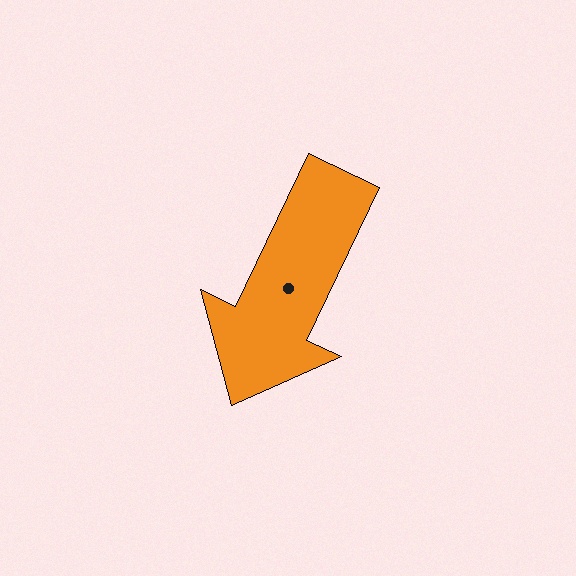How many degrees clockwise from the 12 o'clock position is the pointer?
Approximately 206 degrees.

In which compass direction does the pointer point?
Southwest.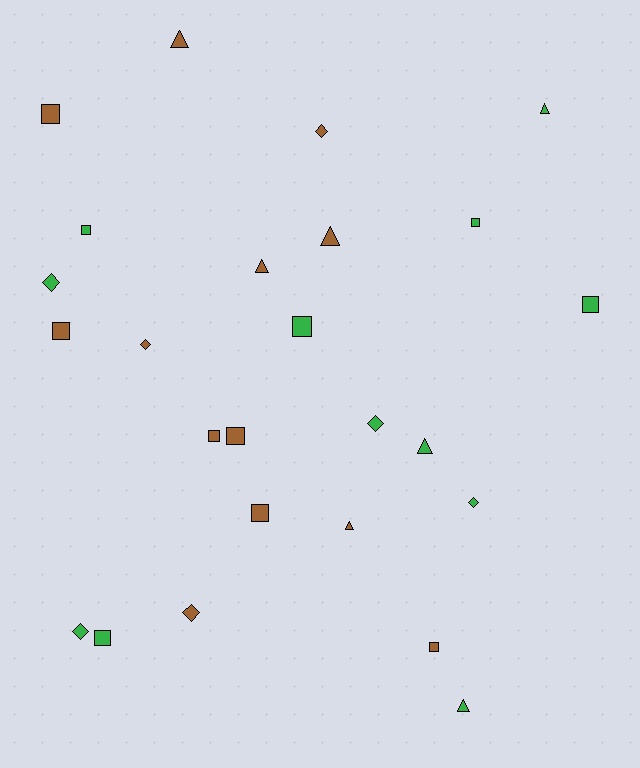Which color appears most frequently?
Brown, with 13 objects.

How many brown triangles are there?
There are 4 brown triangles.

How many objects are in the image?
There are 25 objects.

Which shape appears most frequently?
Square, with 11 objects.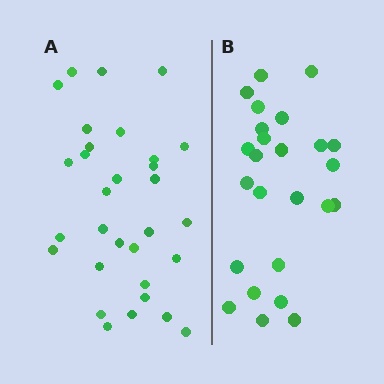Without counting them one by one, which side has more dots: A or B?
Region A (the left region) has more dots.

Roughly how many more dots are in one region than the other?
Region A has about 6 more dots than region B.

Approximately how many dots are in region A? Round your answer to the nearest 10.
About 30 dots. (The exact count is 31, which rounds to 30.)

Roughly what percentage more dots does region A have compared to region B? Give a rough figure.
About 25% more.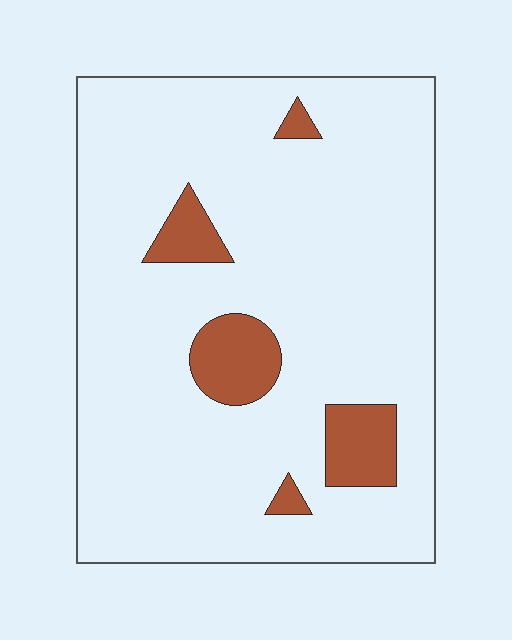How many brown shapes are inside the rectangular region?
5.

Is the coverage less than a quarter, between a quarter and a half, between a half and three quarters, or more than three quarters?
Less than a quarter.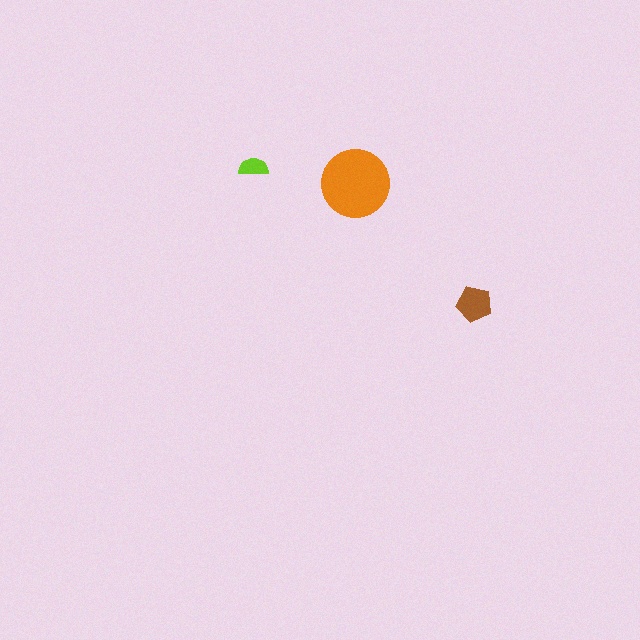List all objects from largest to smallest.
The orange circle, the brown pentagon, the lime semicircle.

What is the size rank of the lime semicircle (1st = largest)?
3rd.